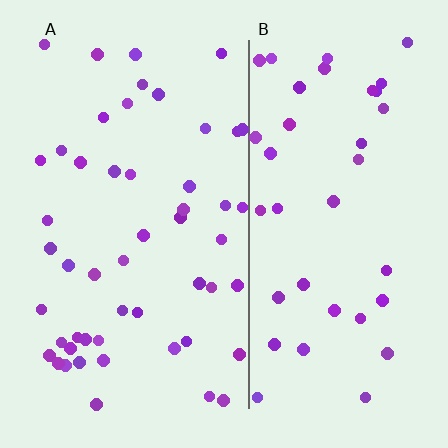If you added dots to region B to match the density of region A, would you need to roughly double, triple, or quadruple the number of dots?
Approximately double.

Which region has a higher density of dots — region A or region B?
A (the left).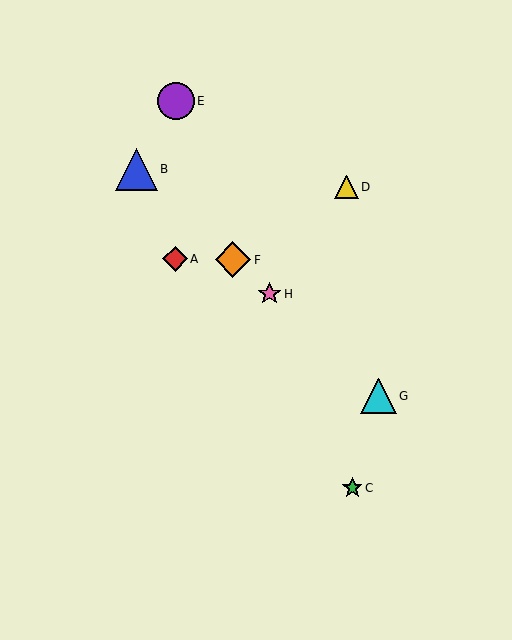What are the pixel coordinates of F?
Object F is at (233, 260).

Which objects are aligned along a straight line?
Objects B, F, G, H are aligned along a straight line.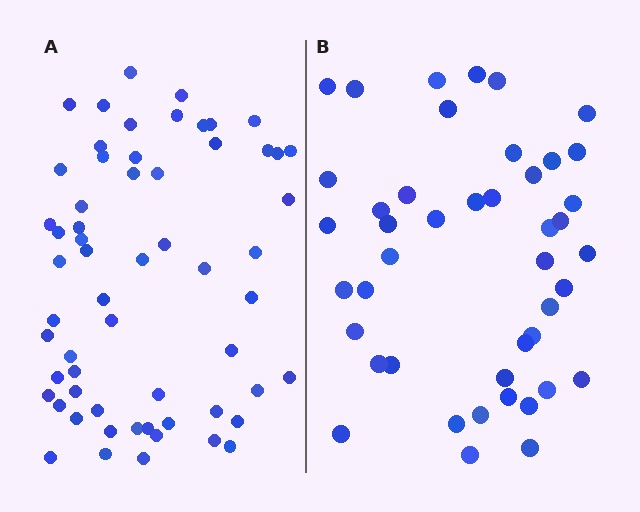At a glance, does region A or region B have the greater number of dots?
Region A (the left region) has more dots.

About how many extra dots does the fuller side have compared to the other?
Region A has approximately 15 more dots than region B.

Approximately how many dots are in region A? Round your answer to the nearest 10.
About 60 dots.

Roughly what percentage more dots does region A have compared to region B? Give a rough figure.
About 35% more.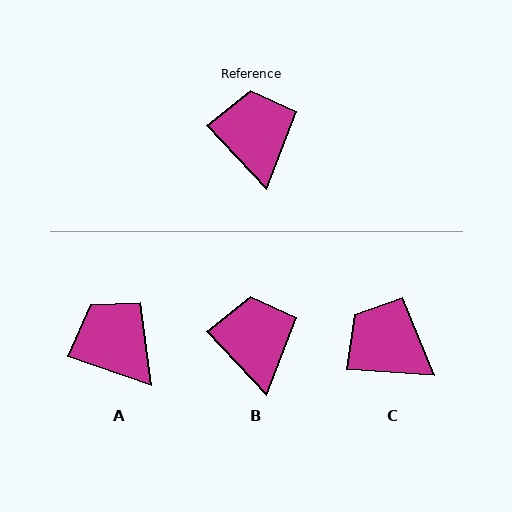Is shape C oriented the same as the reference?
No, it is off by about 44 degrees.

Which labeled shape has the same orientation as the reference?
B.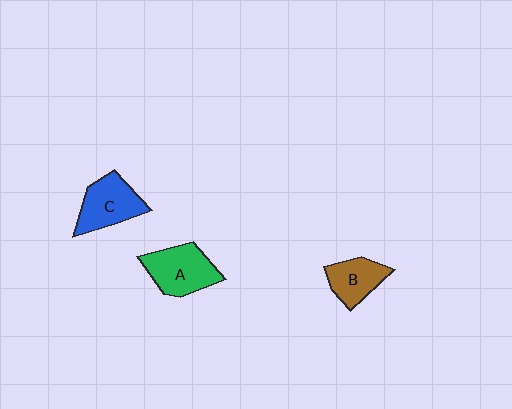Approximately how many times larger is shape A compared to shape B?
Approximately 1.4 times.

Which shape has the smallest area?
Shape B (brown).